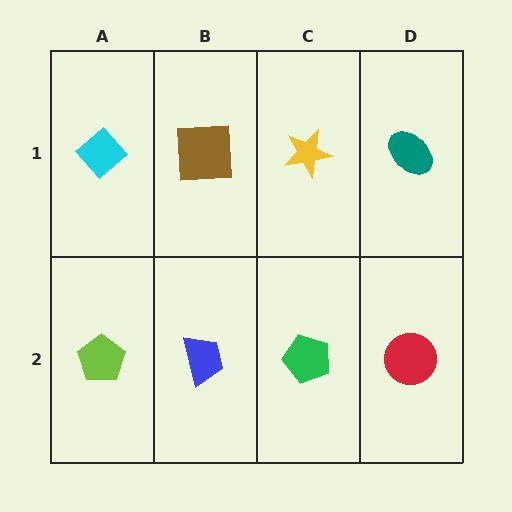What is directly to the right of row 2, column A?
A blue trapezoid.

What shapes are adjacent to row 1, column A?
A lime pentagon (row 2, column A), a brown square (row 1, column B).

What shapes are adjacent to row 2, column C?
A yellow star (row 1, column C), a blue trapezoid (row 2, column B), a red circle (row 2, column D).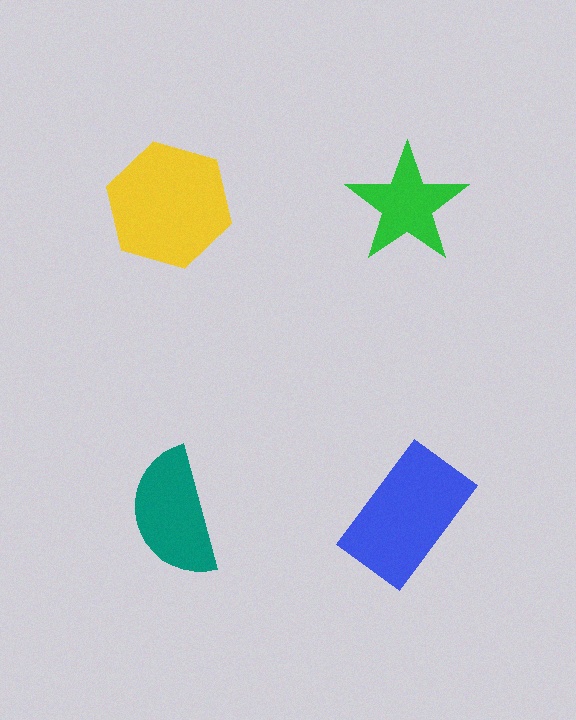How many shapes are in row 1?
2 shapes.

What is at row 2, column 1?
A teal semicircle.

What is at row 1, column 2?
A green star.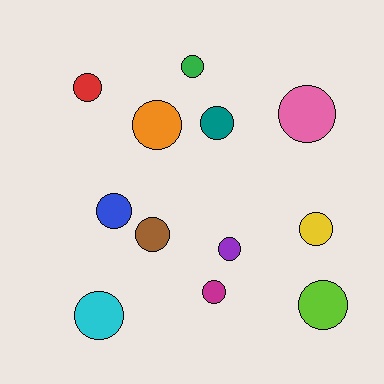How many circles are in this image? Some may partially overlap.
There are 12 circles.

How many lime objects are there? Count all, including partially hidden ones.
There is 1 lime object.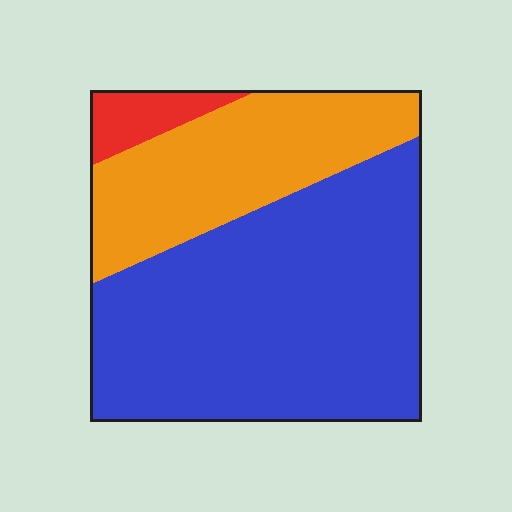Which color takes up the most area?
Blue, at roughly 65%.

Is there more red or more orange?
Orange.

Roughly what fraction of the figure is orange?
Orange covers about 30% of the figure.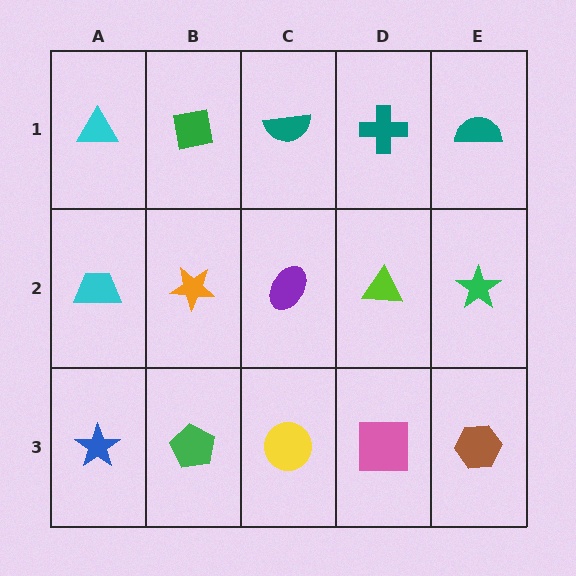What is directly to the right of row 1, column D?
A teal semicircle.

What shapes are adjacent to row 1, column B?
An orange star (row 2, column B), a cyan triangle (row 1, column A), a teal semicircle (row 1, column C).